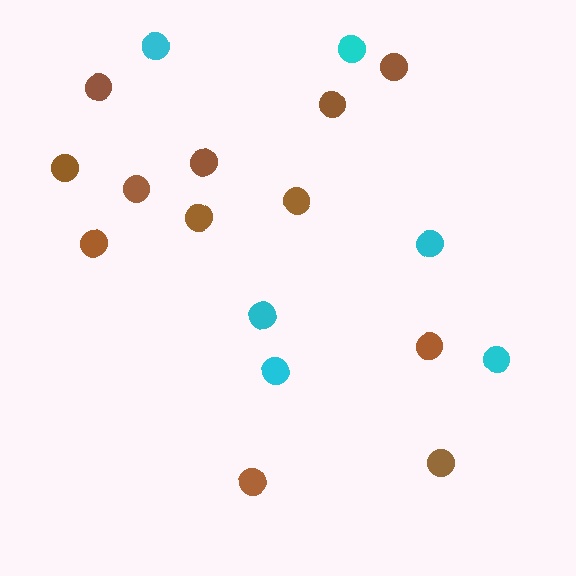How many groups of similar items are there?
There are 2 groups: one group of brown circles (12) and one group of cyan circles (6).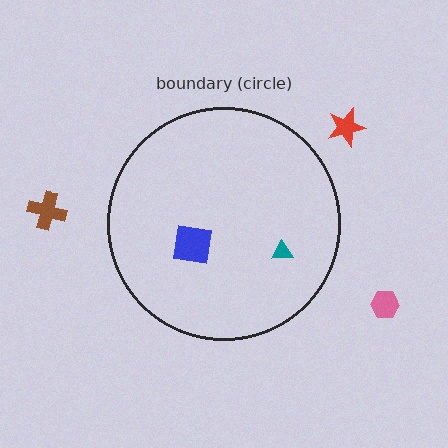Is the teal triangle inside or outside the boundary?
Inside.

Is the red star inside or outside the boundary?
Outside.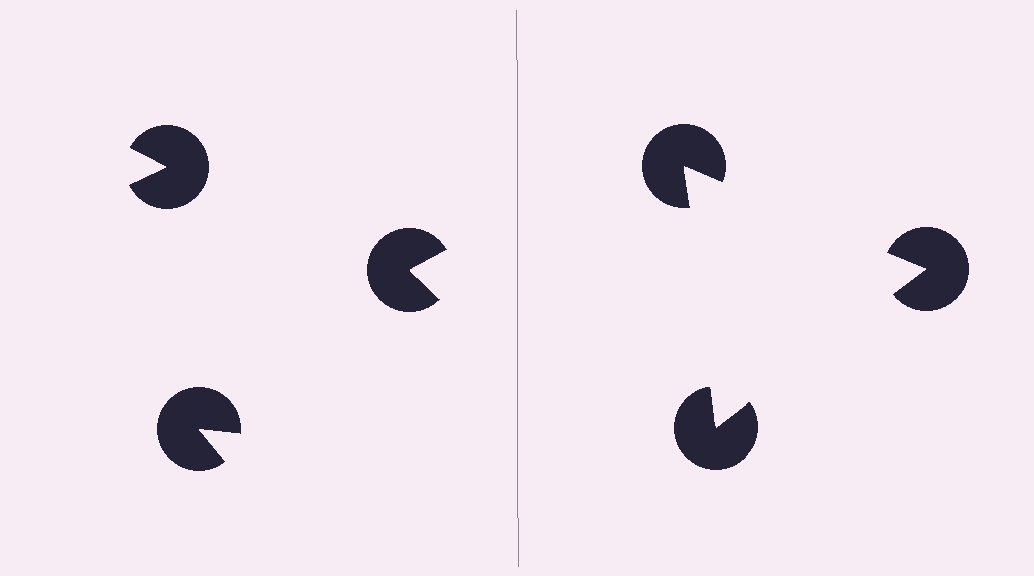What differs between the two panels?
The pac-man discs are positioned identically on both sides; only the wedge orientations differ. On the right they align to a triangle; on the left they are misaligned.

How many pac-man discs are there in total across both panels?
6 — 3 on each side.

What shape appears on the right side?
An illusory triangle.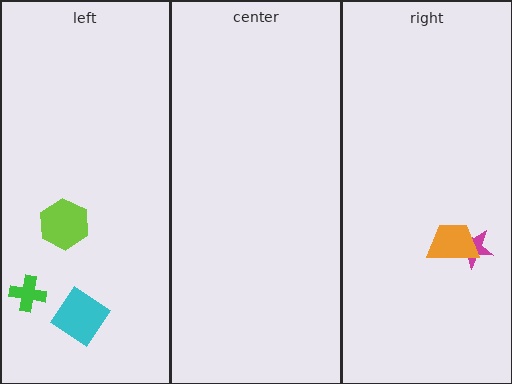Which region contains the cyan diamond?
The left region.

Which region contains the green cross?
The left region.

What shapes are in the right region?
The magenta star, the orange trapezoid.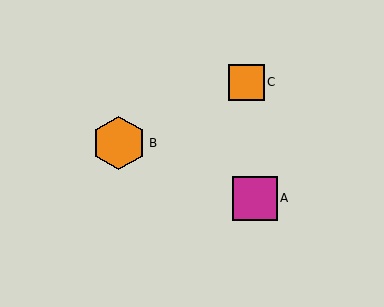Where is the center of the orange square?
The center of the orange square is at (246, 82).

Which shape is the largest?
The orange hexagon (labeled B) is the largest.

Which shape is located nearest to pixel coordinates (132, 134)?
The orange hexagon (labeled B) at (119, 143) is nearest to that location.